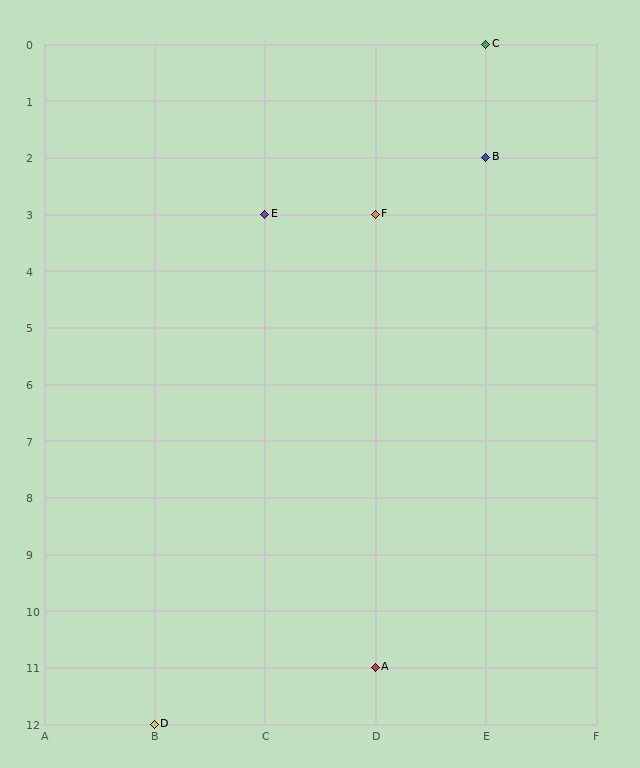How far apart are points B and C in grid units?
Points B and C are 2 rows apart.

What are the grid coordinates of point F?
Point F is at grid coordinates (D, 3).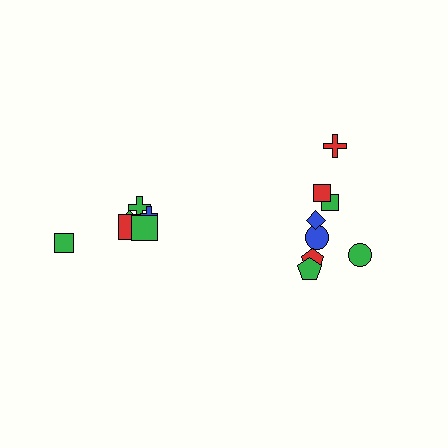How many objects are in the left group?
There are 6 objects.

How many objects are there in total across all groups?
There are 14 objects.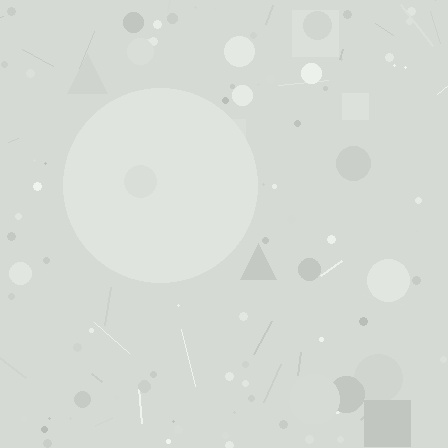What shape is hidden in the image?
A circle is hidden in the image.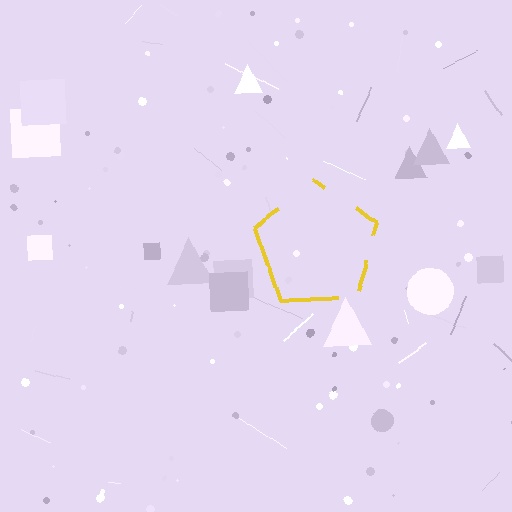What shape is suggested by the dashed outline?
The dashed outline suggests a pentagon.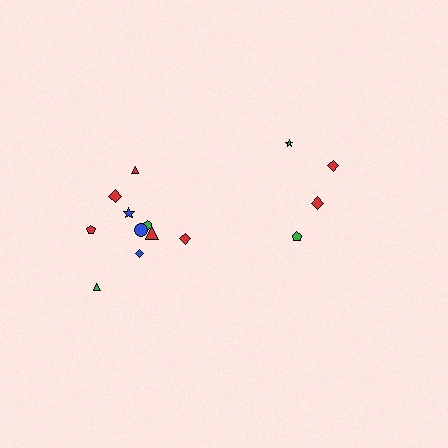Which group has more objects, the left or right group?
The left group.